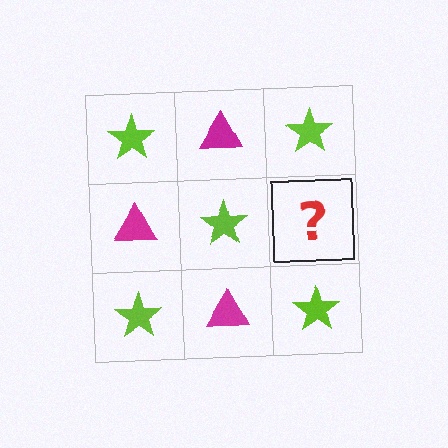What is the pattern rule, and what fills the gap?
The rule is that it alternates lime star and magenta triangle in a checkerboard pattern. The gap should be filled with a magenta triangle.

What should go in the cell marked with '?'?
The missing cell should contain a magenta triangle.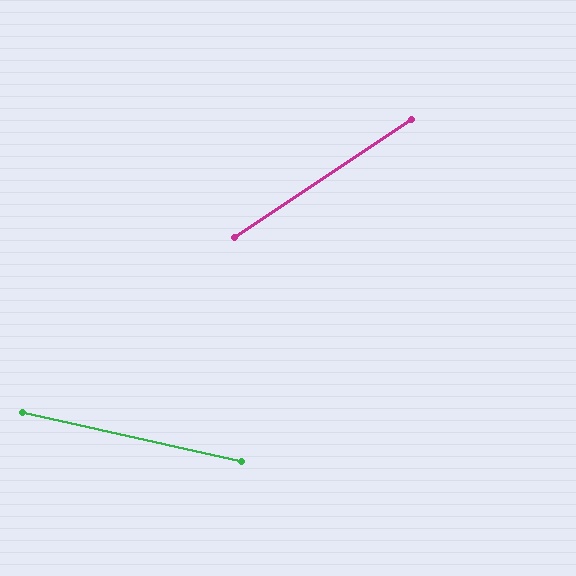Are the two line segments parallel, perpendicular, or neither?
Neither parallel nor perpendicular — they differ by about 46°.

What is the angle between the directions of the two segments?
Approximately 46 degrees.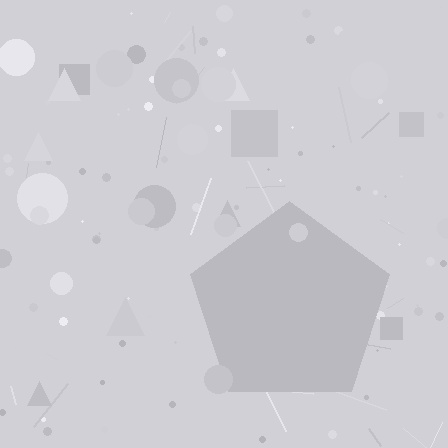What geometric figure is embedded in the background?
A pentagon is embedded in the background.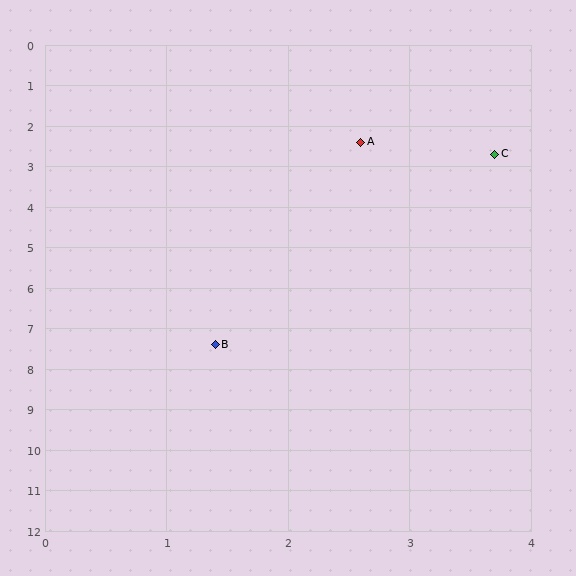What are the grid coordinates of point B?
Point B is at approximately (1.4, 7.4).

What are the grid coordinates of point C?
Point C is at approximately (3.7, 2.7).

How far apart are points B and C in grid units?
Points B and C are about 5.2 grid units apart.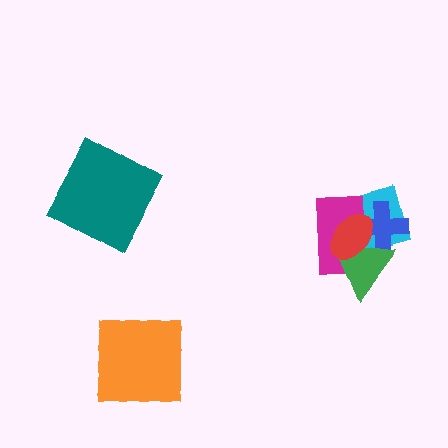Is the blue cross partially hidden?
Yes, it is partially covered by another shape.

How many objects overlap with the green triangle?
4 objects overlap with the green triangle.